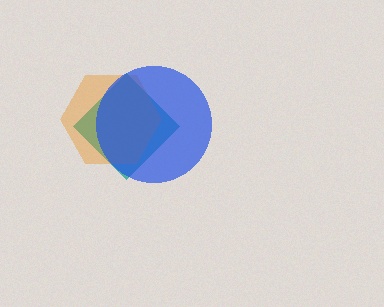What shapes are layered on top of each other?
The layered shapes are: a teal diamond, an orange hexagon, a blue circle.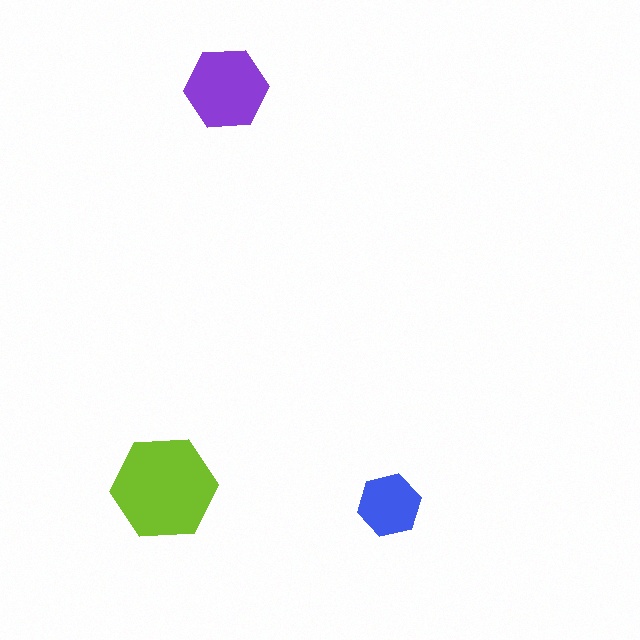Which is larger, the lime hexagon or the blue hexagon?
The lime one.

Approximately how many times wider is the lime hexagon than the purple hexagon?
About 1.5 times wider.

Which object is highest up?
The purple hexagon is topmost.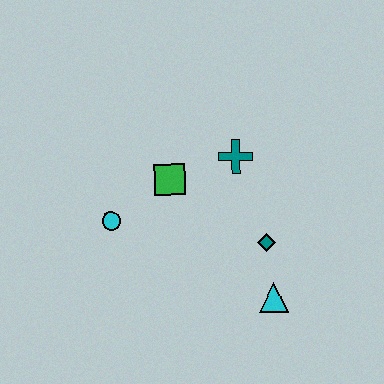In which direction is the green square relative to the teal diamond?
The green square is to the left of the teal diamond.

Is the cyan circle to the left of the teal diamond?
Yes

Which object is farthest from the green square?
The cyan triangle is farthest from the green square.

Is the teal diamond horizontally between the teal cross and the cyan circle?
No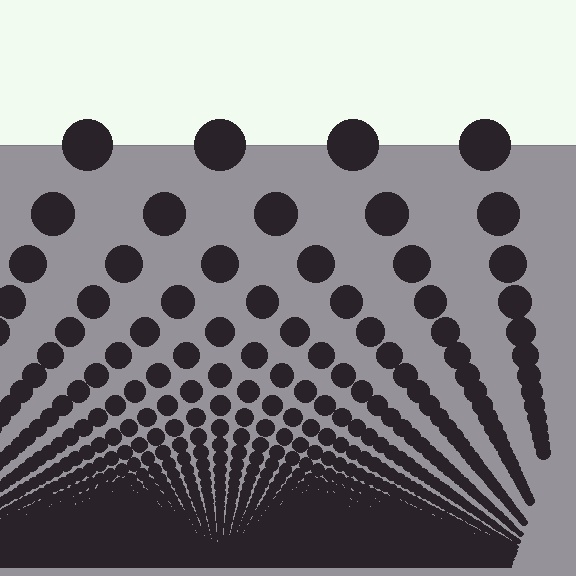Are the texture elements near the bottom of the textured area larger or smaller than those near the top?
Smaller. The gradient is inverted — elements near the bottom are smaller and denser.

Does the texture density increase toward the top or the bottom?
Density increases toward the bottom.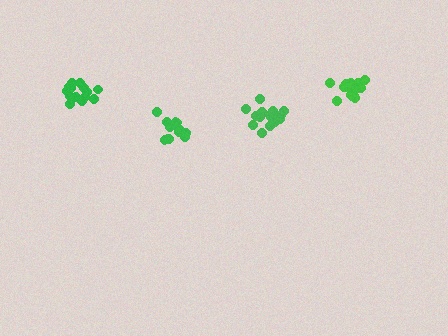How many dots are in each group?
Group 1: 15 dots, Group 2: 14 dots, Group 3: 14 dots, Group 4: 16 dots (59 total).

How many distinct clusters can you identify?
There are 4 distinct clusters.